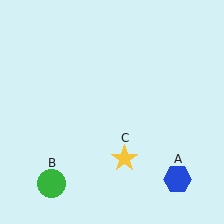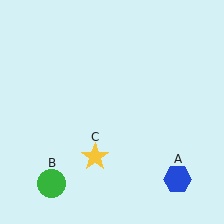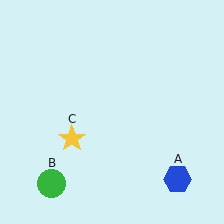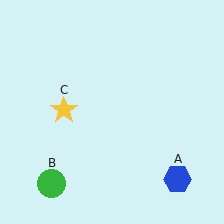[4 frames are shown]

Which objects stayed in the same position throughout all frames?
Blue hexagon (object A) and green circle (object B) remained stationary.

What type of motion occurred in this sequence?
The yellow star (object C) rotated clockwise around the center of the scene.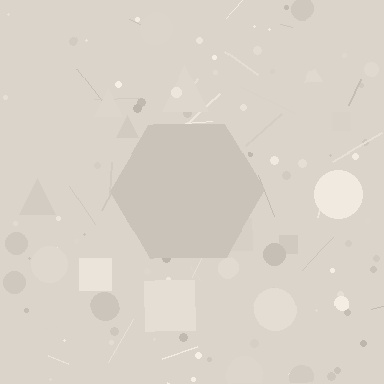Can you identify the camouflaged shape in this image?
The camouflaged shape is a hexagon.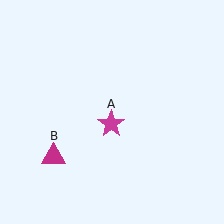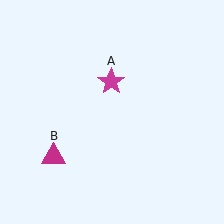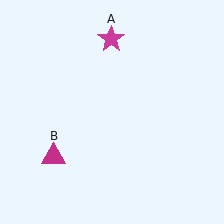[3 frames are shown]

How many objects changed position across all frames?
1 object changed position: magenta star (object A).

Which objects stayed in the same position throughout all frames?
Magenta triangle (object B) remained stationary.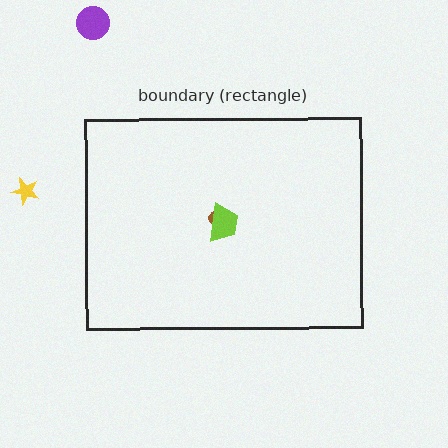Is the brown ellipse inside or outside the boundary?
Inside.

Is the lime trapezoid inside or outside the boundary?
Inside.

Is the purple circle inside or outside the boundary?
Outside.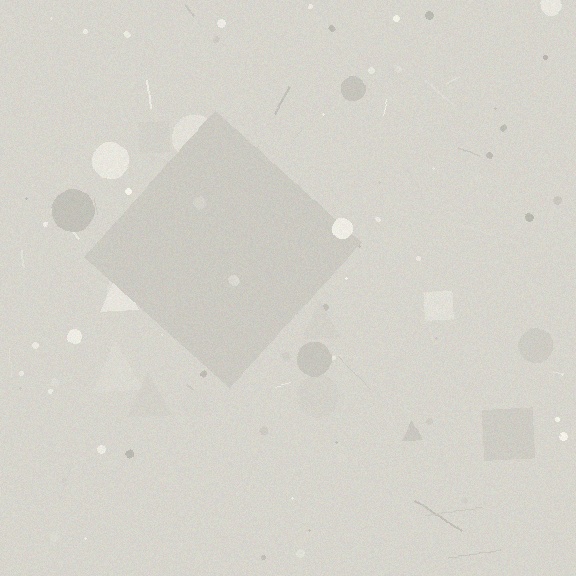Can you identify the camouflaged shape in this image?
The camouflaged shape is a diamond.